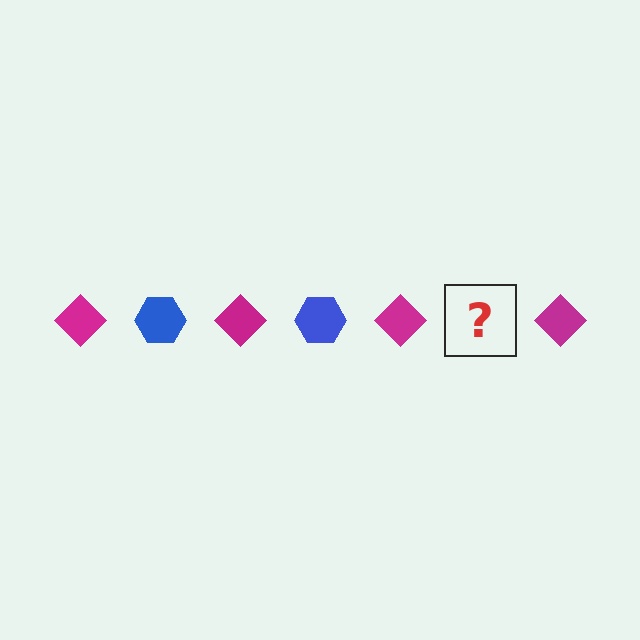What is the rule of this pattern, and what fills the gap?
The rule is that the pattern alternates between magenta diamond and blue hexagon. The gap should be filled with a blue hexagon.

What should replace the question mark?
The question mark should be replaced with a blue hexagon.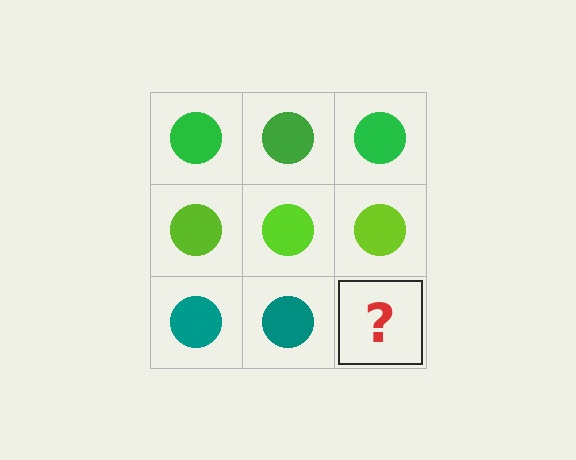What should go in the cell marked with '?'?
The missing cell should contain a teal circle.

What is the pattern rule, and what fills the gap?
The rule is that each row has a consistent color. The gap should be filled with a teal circle.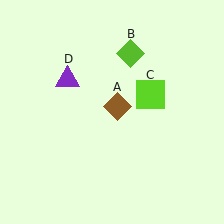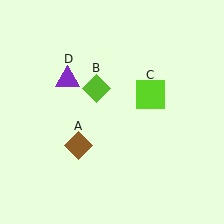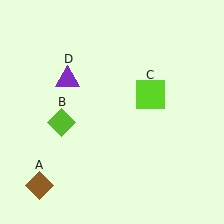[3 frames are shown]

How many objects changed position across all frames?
2 objects changed position: brown diamond (object A), lime diamond (object B).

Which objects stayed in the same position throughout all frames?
Lime square (object C) and purple triangle (object D) remained stationary.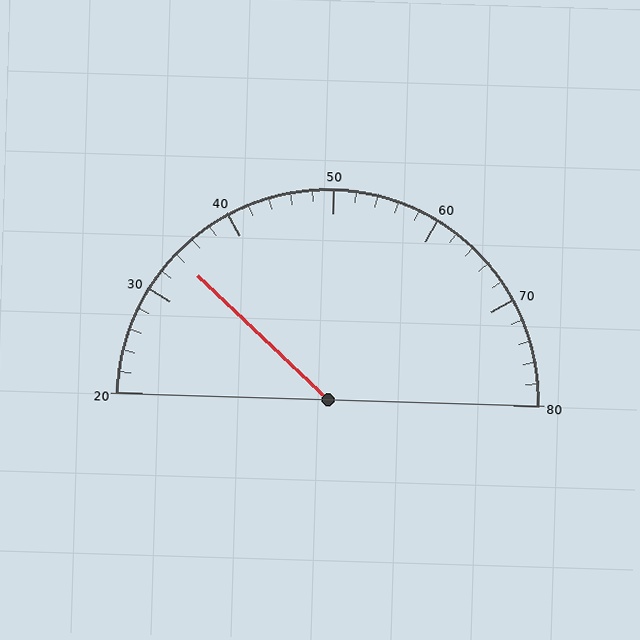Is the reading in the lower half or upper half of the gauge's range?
The reading is in the lower half of the range (20 to 80).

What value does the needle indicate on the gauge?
The needle indicates approximately 34.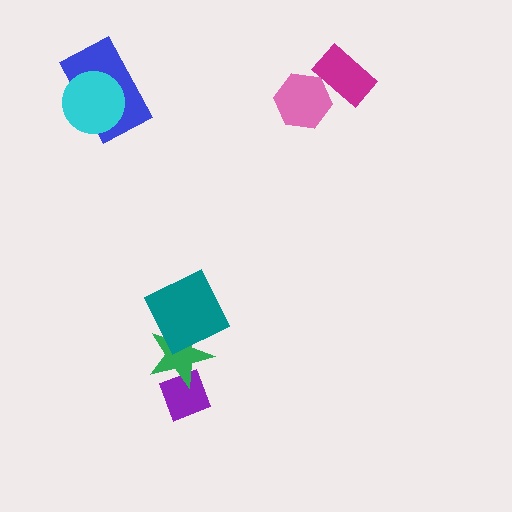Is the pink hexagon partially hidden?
No, no other shape covers it.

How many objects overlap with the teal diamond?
1 object overlaps with the teal diamond.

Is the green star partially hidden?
Yes, it is partially covered by another shape.